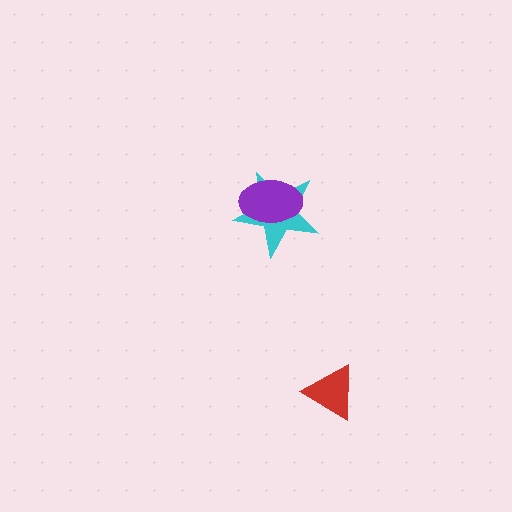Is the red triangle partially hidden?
No, no other shape covers it.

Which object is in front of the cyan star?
The purple ellipse is in front of the cyan star.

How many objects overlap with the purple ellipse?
1 object overlaps with the purple ellipse.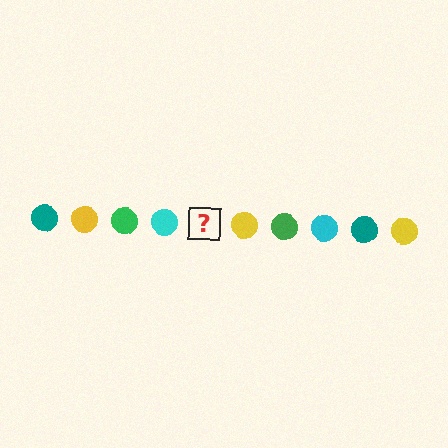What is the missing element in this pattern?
The missing element is a teal circle.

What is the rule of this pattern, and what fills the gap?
The rule is that the pattern cycles through teal, yellow, green, cyan circles. The gap should be filled with a teal circle.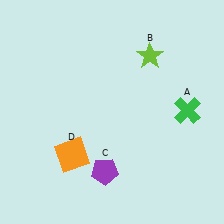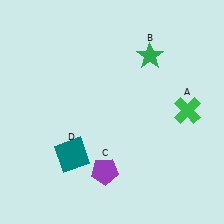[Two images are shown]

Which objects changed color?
B changed from lime to green. D changed from orange to teal.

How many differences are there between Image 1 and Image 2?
There are 2 differences between the two images.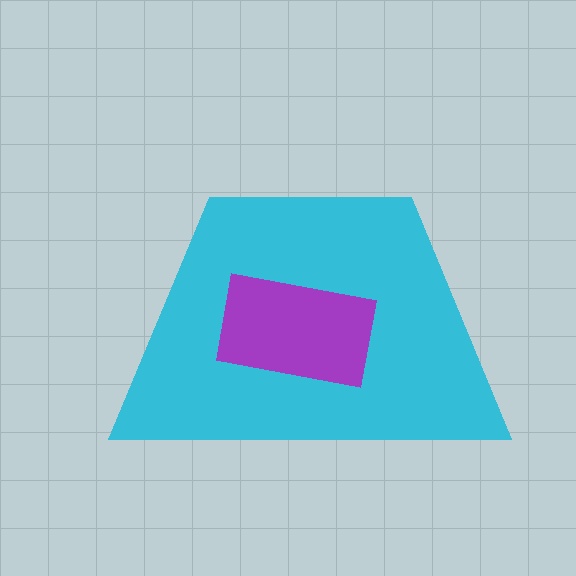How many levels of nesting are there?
2.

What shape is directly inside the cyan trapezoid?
The purple rectangle.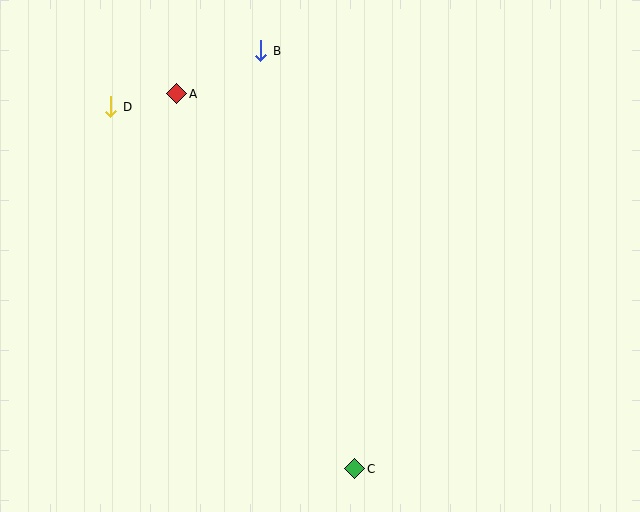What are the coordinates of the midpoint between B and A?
The midpoint between B and A is at (219, 72).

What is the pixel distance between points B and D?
The distance between B and D is 160 pixels.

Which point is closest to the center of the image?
Point B at (261, 51) is closest to the center.